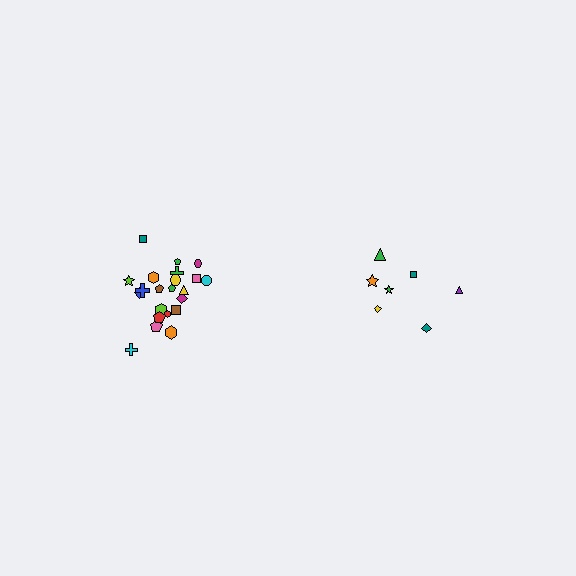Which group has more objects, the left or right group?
The left group.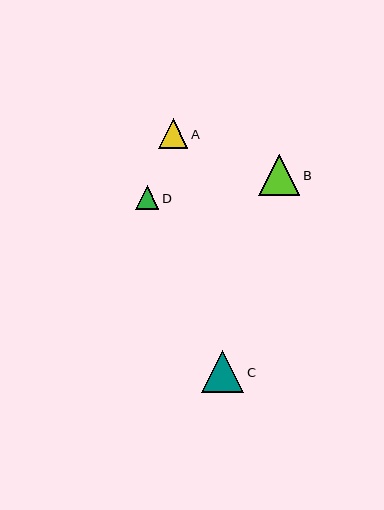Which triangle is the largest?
Triangle C is the largest with a size of approximately 42 pixels.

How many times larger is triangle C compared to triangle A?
Triangle C is approximately 1.4 times the size of triangle A.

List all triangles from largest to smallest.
From largest to smallest: C, B, A, D.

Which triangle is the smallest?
Triangle D is the smallest with a size of approximately 24 pixels.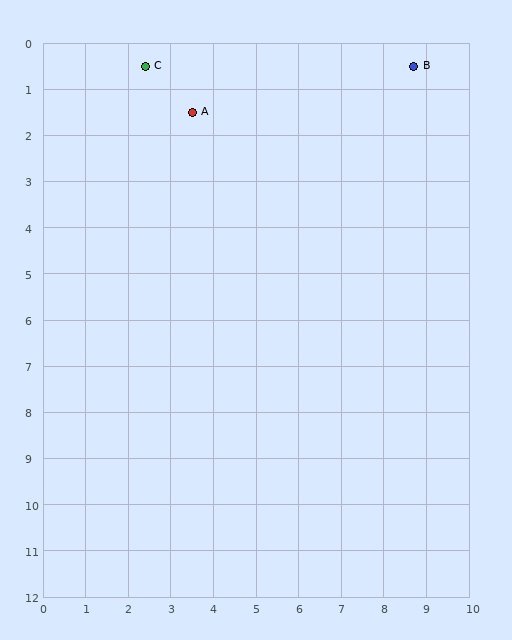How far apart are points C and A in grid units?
Points C and A are about 1.5 grid units apart.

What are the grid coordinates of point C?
Point C is at approximately (2.4, 0.5).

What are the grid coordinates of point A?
Point A is at approximately (3.5, 1.5).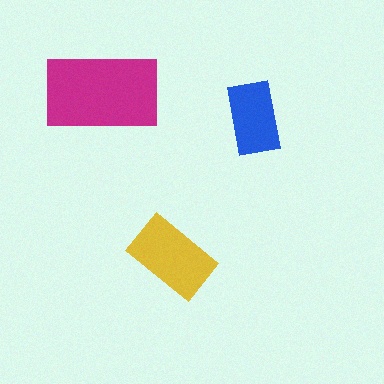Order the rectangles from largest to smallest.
the magenta one, the yellow one, the blue one.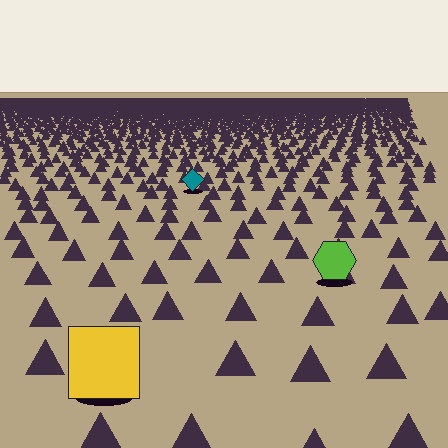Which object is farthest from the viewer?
The teal diamond is farthest from the viewer. It appears smaller and the ground texture around it is denser.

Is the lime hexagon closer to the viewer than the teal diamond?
Yes. The lime hexagon is closer — you can tell from the texture gradient: the ground texture is coarser near it.